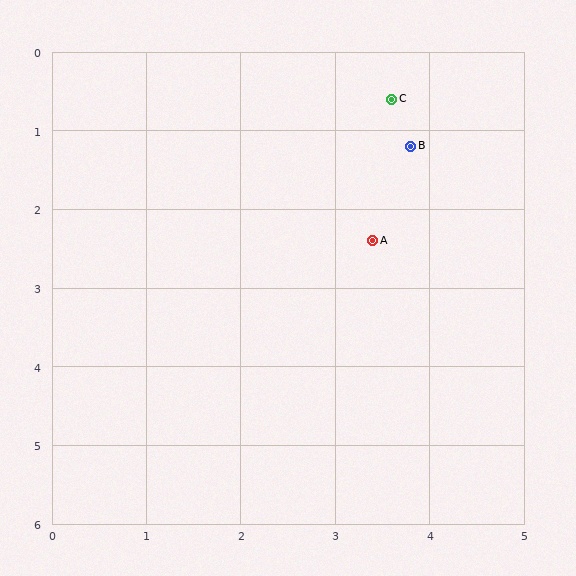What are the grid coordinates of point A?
Point A is at approximately (3.4, 2.4).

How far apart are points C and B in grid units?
Points C and B are about 0.6 grid units apart.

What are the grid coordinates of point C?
Point C is at approximately (3.6, 0.6).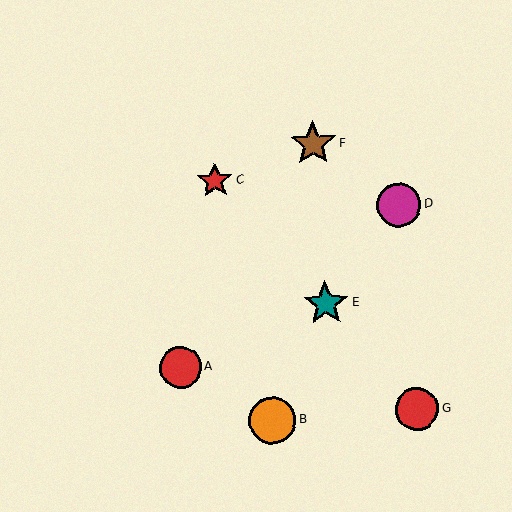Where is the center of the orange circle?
The center of the orange circle is at (272, 421).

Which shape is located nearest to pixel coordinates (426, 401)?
The red circle (labeled G) at (417, 409) is nearest to that location.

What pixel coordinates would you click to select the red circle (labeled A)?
Click at (181, 367) to select the red circle A.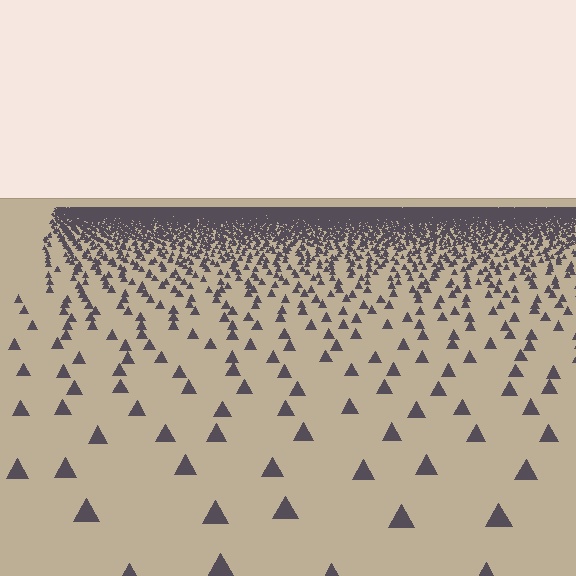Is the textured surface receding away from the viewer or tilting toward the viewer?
The surface is receding away from the viewer. Texture elements get smaller and denser toward the top.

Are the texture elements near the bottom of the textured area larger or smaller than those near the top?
Larger. Near the bottom, elements are closer to the viewer and appear at a bigger on-screen size.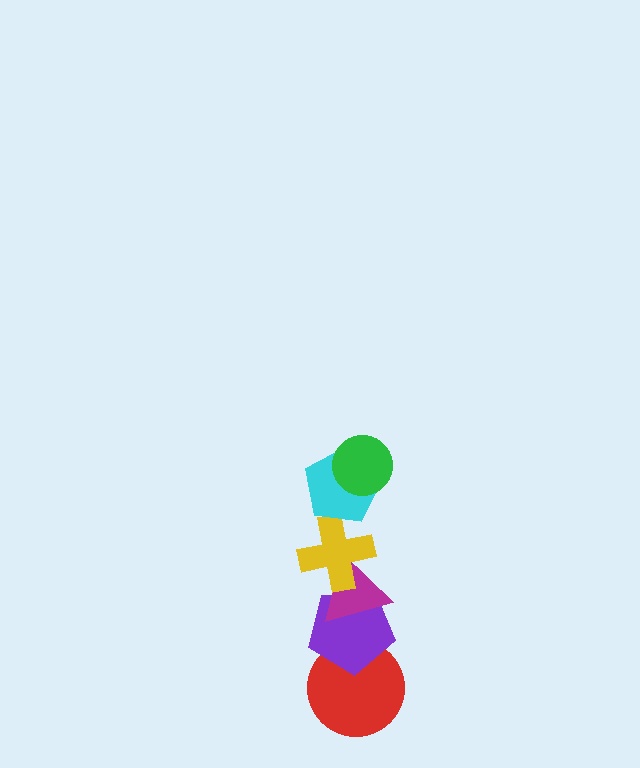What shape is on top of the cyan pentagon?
The green circle is on top of the cyan pentagon.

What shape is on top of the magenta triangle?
The yellow cross is on top of the magenta triangle.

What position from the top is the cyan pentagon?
The cyan pentagon is 2nd from the top.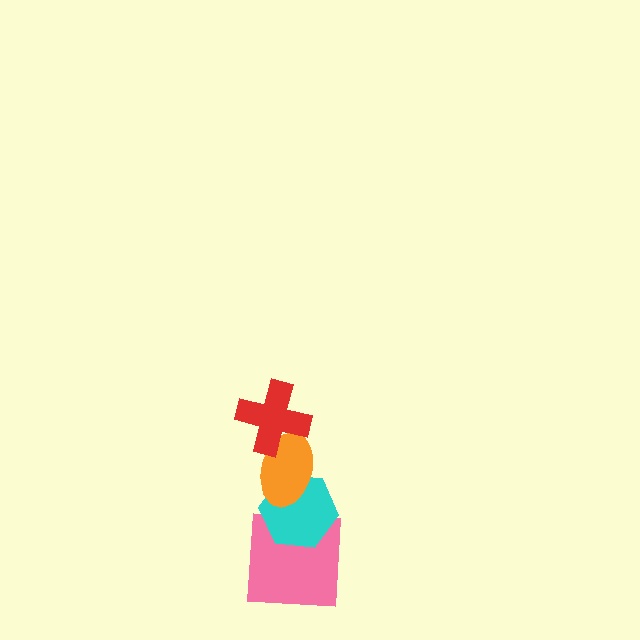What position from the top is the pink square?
The pink square is 4th from the top.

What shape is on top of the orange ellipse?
The red cross is on top of the orange ellipse.